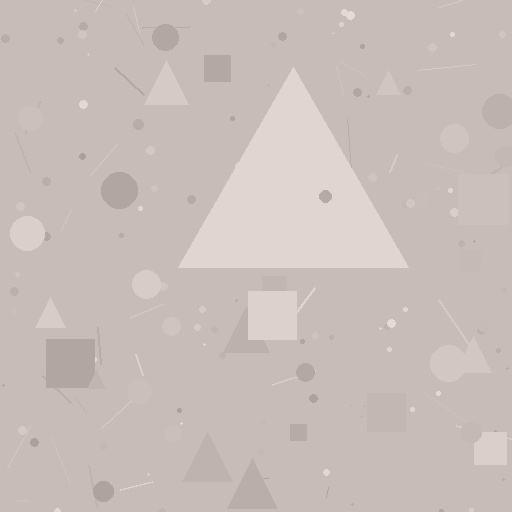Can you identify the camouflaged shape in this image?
The camouflaged shape is a triangle.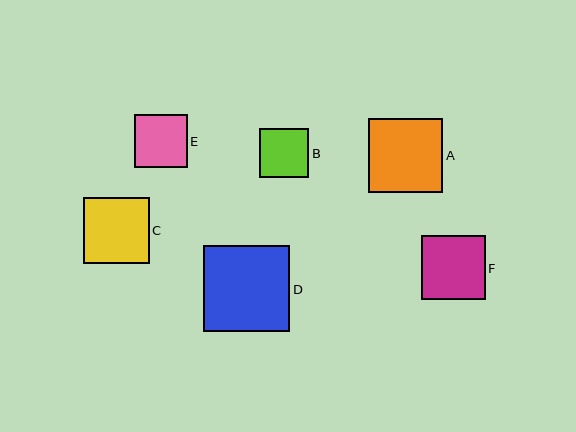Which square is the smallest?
Square B is the smallest with a size of approximately 49 pixels.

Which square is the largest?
Square D is the largest with a size of approximately 86 pixels.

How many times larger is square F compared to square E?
Square F is approximately 1.2 times the size of square E.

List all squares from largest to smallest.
From largest to smallest: D, A, C, F, E, B.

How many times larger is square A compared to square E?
Square A is approximately 1.4 times the size of square E.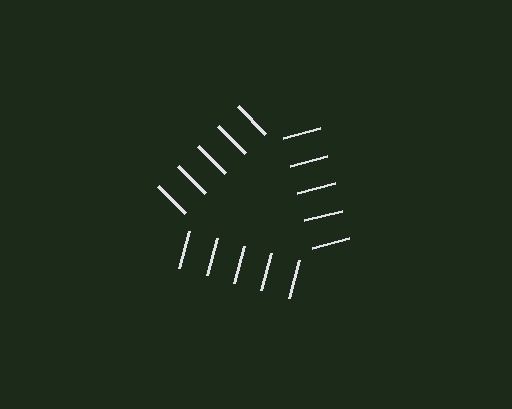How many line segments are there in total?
15 — 5 along each of the 3 edges.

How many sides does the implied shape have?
3 sides — the line-ends trace a triangle.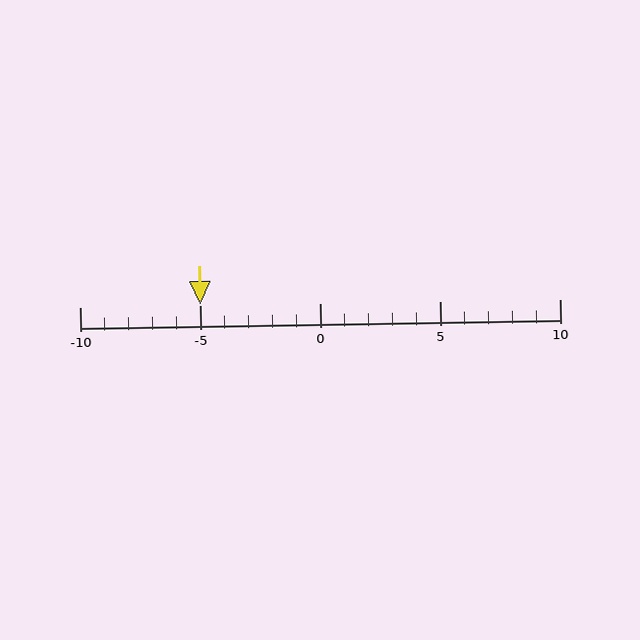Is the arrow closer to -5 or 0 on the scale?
The arrow is closer to -5.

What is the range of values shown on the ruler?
The ruler shows values from -10 to 10.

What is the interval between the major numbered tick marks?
The major tick marks are spaced 5 units apart.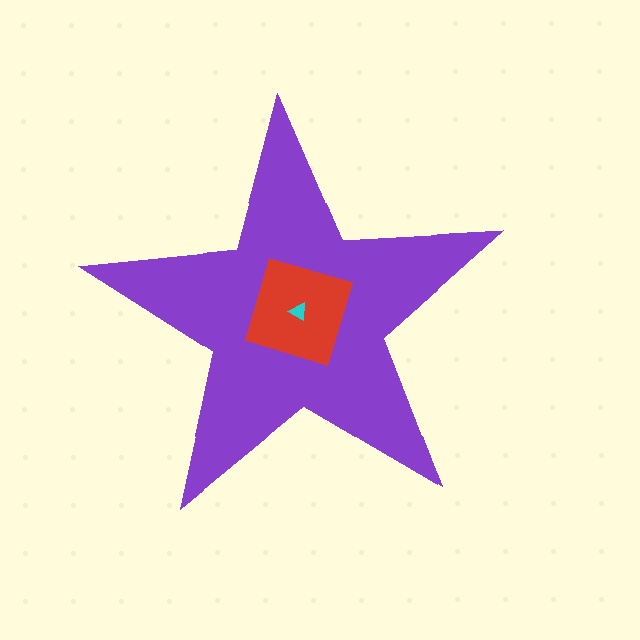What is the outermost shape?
The purple star.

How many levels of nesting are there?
3.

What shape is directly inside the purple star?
The red square.